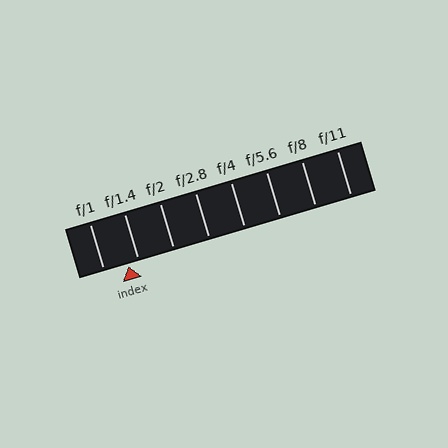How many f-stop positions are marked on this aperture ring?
There are 8 f-stop positions marked.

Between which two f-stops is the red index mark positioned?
The index mark is between f/1 and f/1.4.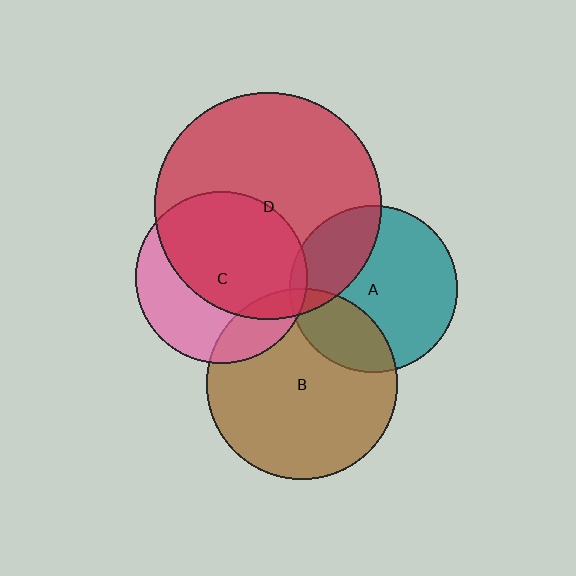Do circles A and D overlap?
Yes.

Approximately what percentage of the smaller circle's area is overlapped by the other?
Approximately 30%.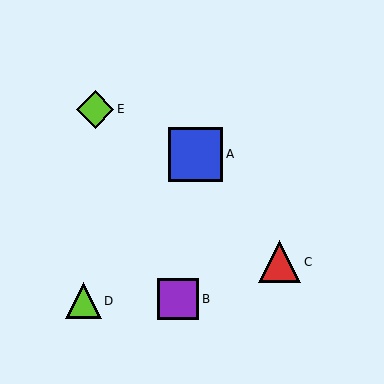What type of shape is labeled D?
Shape D is a lime triangle.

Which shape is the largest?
The blue square (labeled A) is the largest.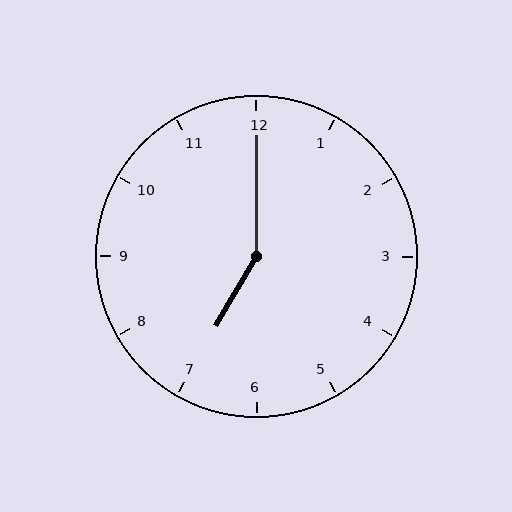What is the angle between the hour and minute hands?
Approximately 150 degrees.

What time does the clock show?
7:00.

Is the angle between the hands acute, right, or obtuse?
It is obtuse.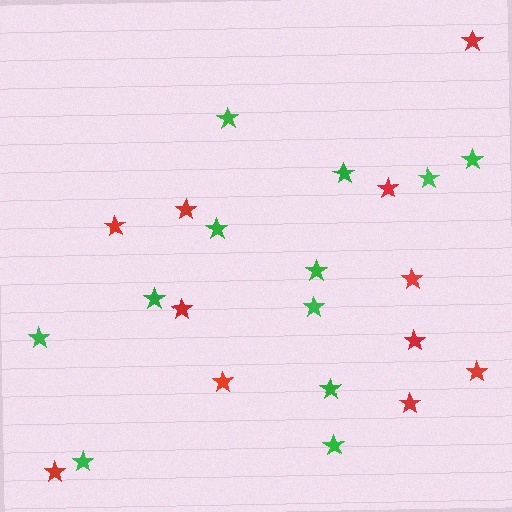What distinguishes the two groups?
There are 2 groups: one group of green stars (12) and one group of red stars (11).